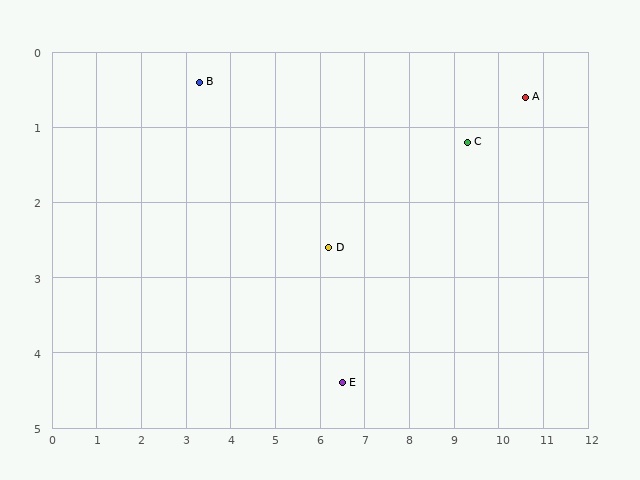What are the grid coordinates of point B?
Point B is at approximately (3.3, 0.4).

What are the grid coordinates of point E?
Point E is at approximately (6.5, 4.4).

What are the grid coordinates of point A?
Point A is at approximately (10.6, 0.6).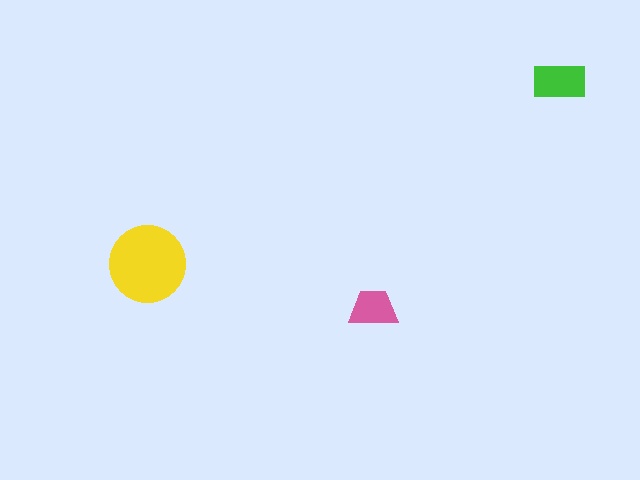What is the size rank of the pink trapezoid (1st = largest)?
3rd.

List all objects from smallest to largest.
The pink trapezoid, the green rectangle, the yellow circle.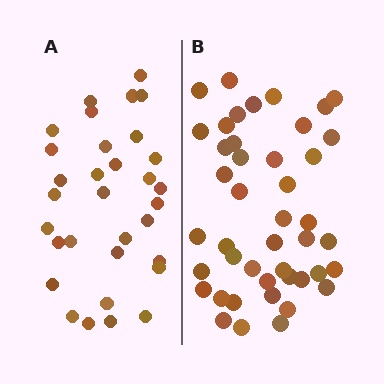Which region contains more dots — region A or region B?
Region B (the right region) has more dots.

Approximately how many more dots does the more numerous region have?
Region B has roughly 12 or so more dots than region A.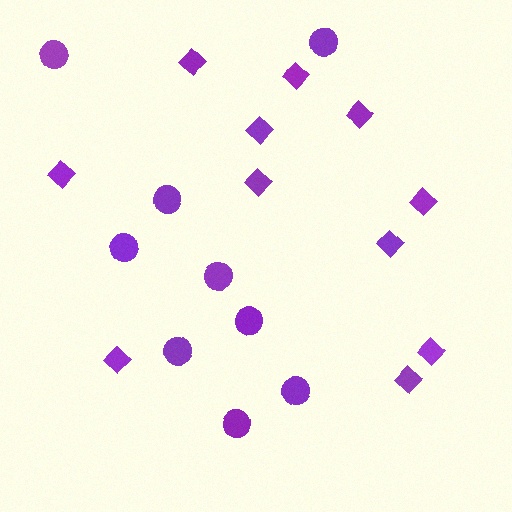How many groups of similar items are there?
There are 2 groups: one group of diamonds (11) and one group of circles (9).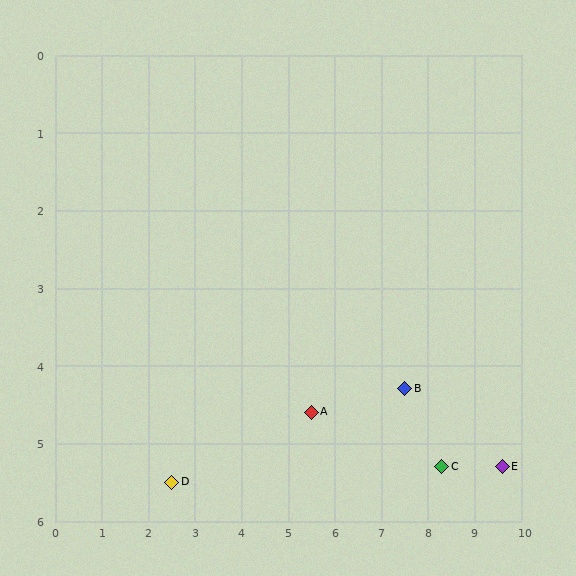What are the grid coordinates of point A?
Point A is at approximately (5.5, 4.6).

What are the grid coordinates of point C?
Point C is at approximately (8.3, 5.3).